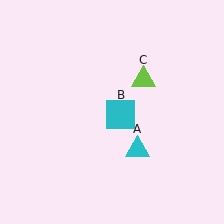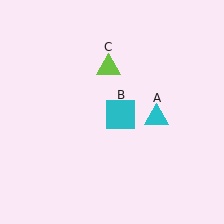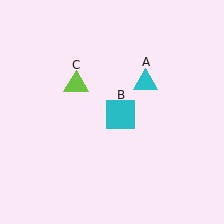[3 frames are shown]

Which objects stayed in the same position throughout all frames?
Cyan square (object B) remained stationary.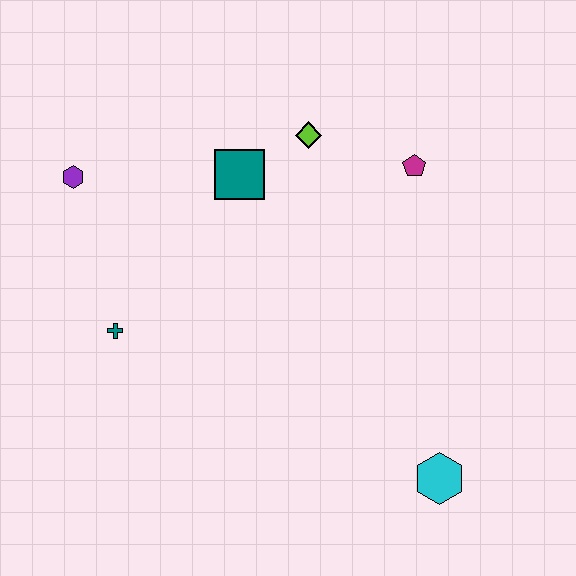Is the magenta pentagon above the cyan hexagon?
Yes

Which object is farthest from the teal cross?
The cyan hexagon is farthest from the teal cross.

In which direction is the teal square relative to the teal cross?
The teal square is above the teal cross.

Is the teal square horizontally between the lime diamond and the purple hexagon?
Yes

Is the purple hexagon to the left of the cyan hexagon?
Yes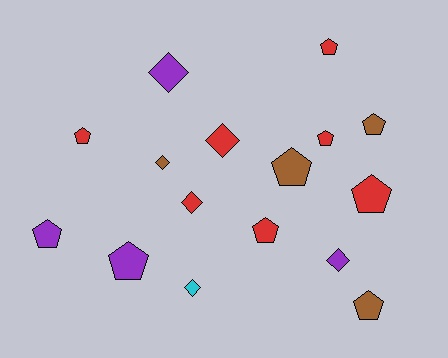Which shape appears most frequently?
Pentagon, with 10 objects.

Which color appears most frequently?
Red, with 7 objects.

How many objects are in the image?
There are 16 objects.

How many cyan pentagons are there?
There are no cyan pentagons.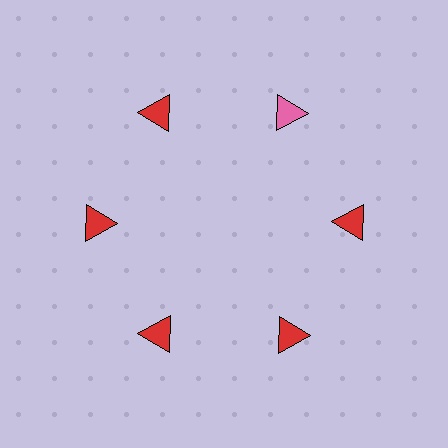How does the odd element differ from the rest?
It has a different color: pink instead of red.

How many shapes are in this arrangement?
There are 6 shapes arranged in a ring pattern.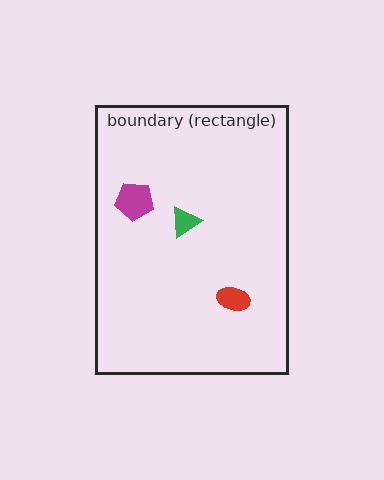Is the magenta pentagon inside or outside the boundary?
Inside.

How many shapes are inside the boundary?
3 inside, 0 outside.